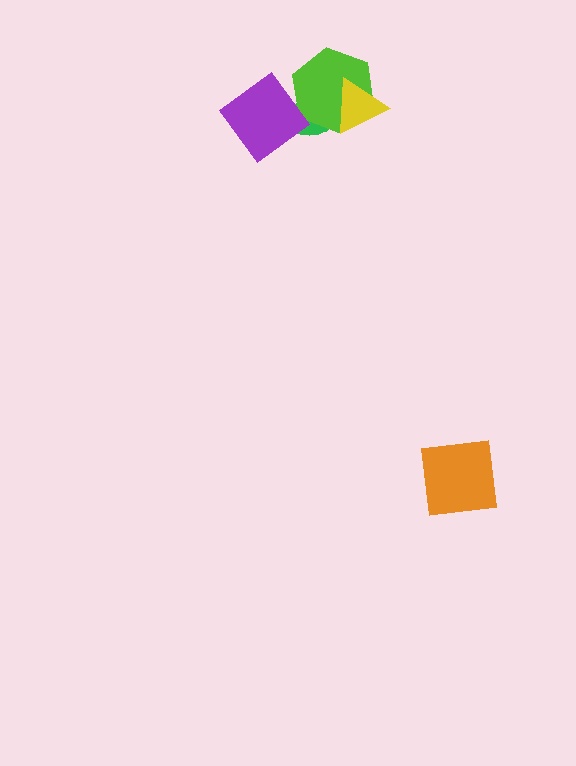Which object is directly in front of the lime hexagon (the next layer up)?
The yellow triangle is directly in front of the lime hexagon.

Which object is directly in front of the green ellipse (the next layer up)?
The lime hexagon is directly in front of the green ellipse.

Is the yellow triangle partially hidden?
No, no other shape covers it.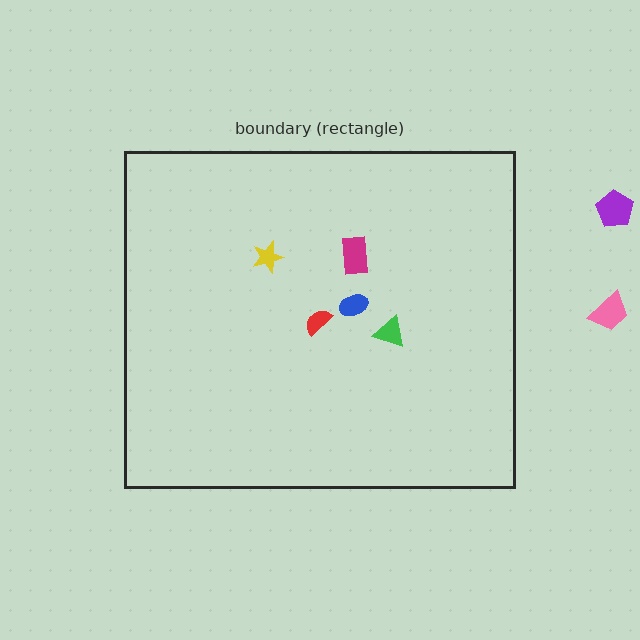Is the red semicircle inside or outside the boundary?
Inside.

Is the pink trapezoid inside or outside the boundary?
Outside.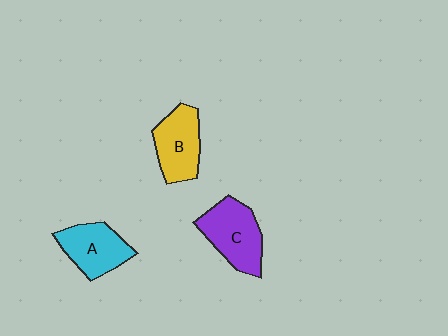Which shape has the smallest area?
Shape A (cyan).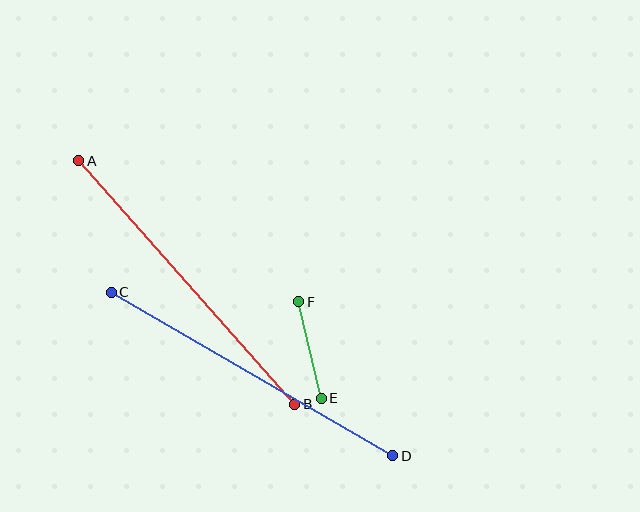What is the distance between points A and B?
The distance is approximately 326 pixels.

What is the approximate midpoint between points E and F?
The midpoint is at approximately (310, 350) pixels.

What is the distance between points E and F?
The distance is approximately 99 pixels.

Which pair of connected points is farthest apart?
Points C and D are farthest apart.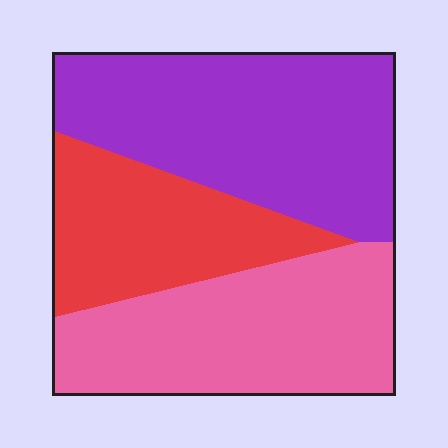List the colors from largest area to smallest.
From largest to smallest: purple, pink, red.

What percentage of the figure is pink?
Pink covers 35% of the figure.